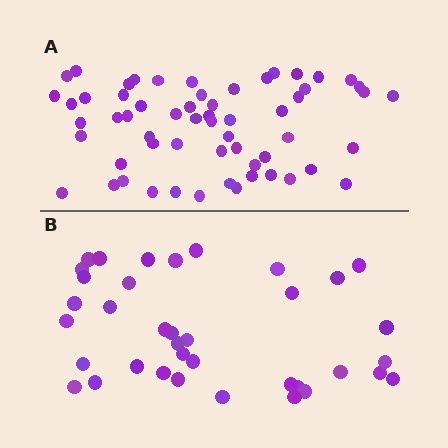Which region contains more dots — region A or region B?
Region A (the top region) has more dots.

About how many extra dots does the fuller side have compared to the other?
Region A has approximately 20 more dots than region B.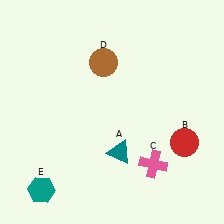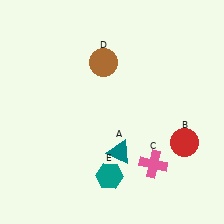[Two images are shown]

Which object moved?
The teal hexagon (E) moved right.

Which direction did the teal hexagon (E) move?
The teal hexagon (E) moved right.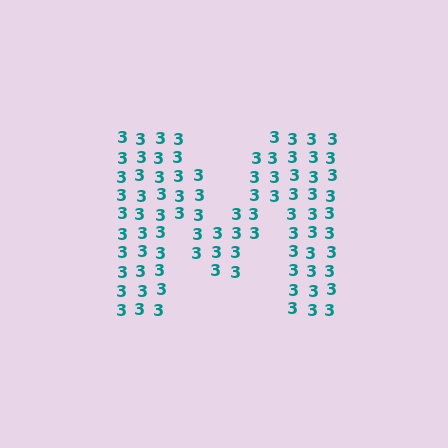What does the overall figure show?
The overall figure shows the letter M.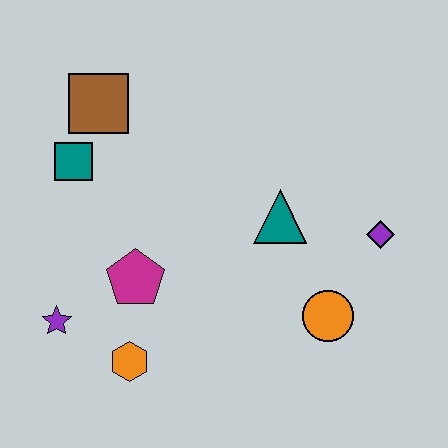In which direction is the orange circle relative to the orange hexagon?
The orange circle is to the right of the orange hexagon.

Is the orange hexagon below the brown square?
Yes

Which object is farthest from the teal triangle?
The purple star is farthest from the teal triangle.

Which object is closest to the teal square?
The brown square is closest to the teal square.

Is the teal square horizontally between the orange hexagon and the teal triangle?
No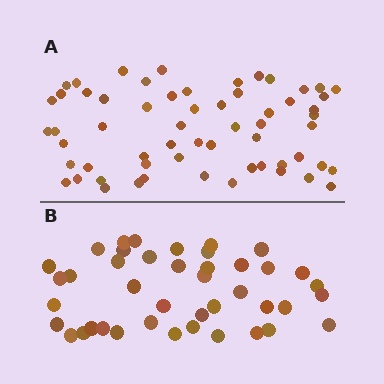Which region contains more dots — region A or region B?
Region A (the top region) has more dots.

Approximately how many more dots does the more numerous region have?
Region A has approximately 20 more dots than region B.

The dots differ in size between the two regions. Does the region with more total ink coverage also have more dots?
No. Region B has more total ink coverage because its dots are larger, but region A actually contains more individual dots. Total area can be misleading — the number of items is what matters here.